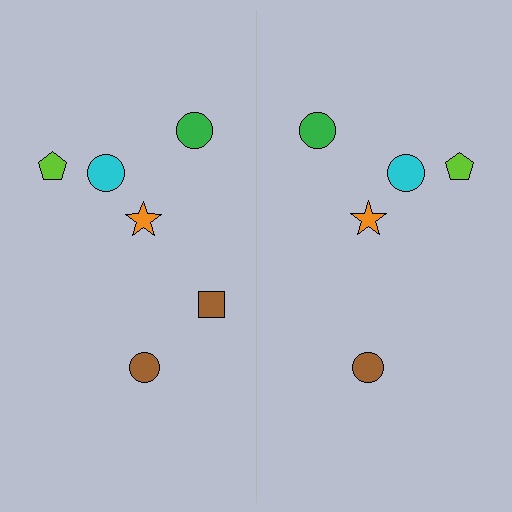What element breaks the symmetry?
A brown square is missing from the right side.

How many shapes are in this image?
There are 11 shapes in this image.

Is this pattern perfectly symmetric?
No, the pattern is not perfectly symmetric. A brown square is missing from the right side.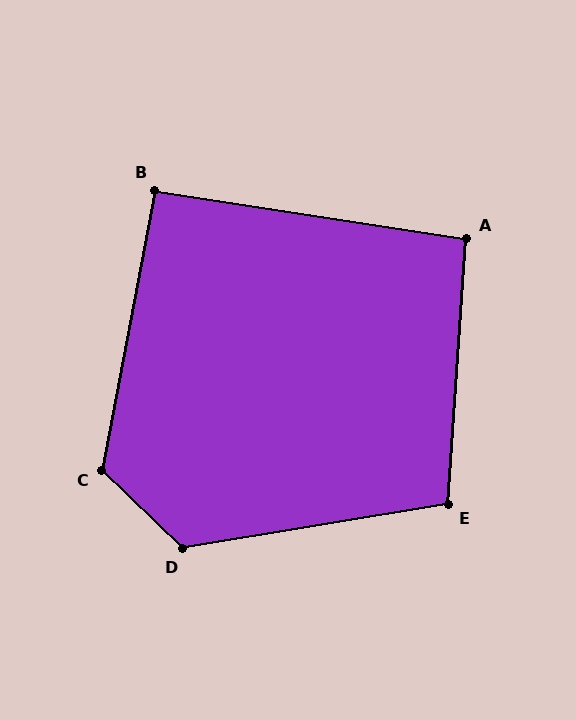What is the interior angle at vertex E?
Approximately 103 degrees (obtuse).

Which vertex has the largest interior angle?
D, at approximately 126 degrees.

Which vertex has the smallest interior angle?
B, at approximately 92 degrees.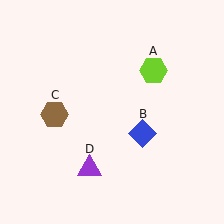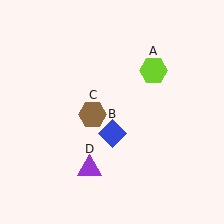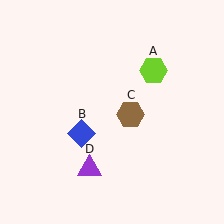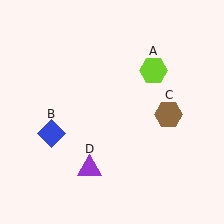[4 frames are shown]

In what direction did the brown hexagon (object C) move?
The brown hexagon (object C) moved right.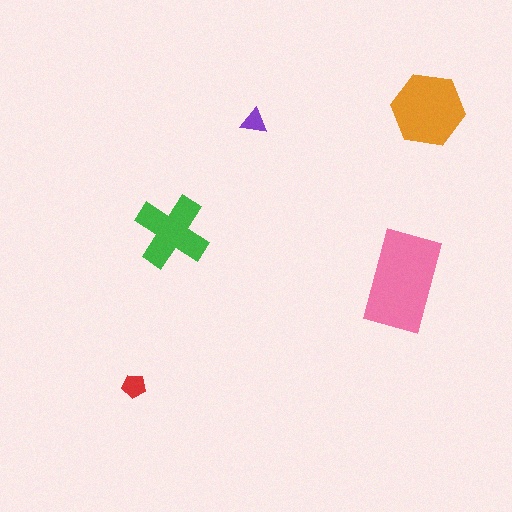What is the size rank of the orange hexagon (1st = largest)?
2nd.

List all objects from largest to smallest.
The pink rectangle, the orange hexagon, the green cross, the red pentagon, the purple triangle.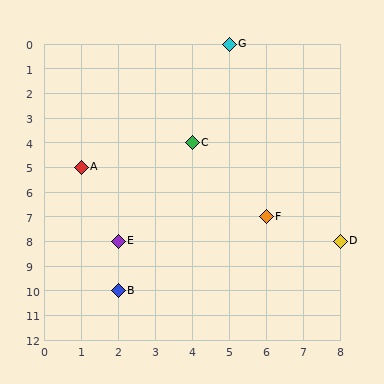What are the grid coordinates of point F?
Point F is at grid coordinates (6, 7).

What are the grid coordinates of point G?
Point G is at grid coordinates (5, 0).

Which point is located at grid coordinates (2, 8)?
Point E is at (2, 8).